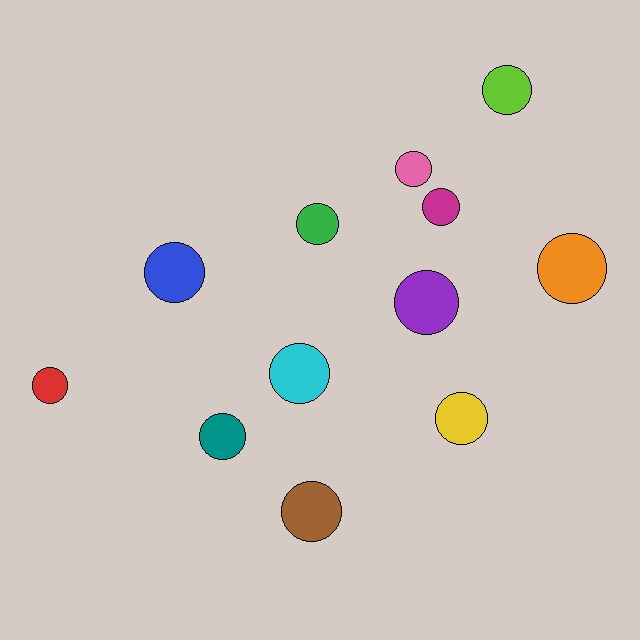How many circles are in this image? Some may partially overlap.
There are 12 circles.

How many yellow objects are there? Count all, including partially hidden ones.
There is 1 yellow object.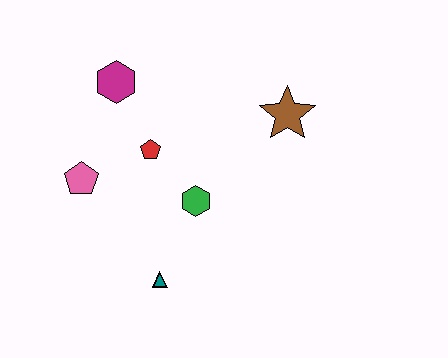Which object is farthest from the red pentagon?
The brown star is farthest from the red pentagon.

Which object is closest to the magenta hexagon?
The red pentagon is closest to the magenta hexagon.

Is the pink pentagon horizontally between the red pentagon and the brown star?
No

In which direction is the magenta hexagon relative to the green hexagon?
The magenta hexagon is above the green hexagon.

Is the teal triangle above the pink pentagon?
No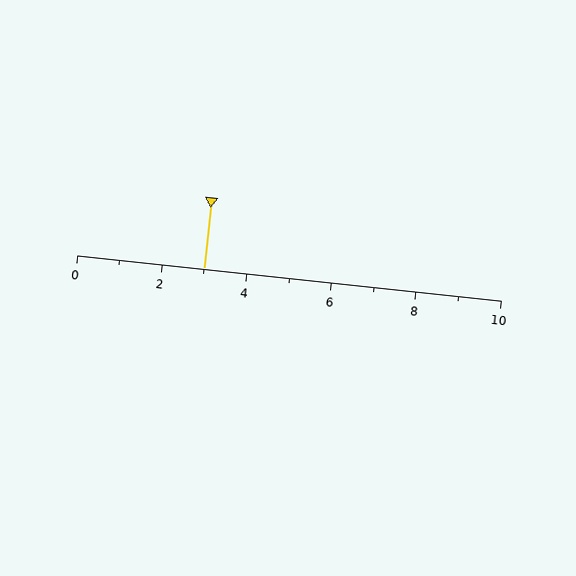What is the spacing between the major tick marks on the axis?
The major ticks are spaced 2 apart.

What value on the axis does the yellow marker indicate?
The marker indicates approximately 3.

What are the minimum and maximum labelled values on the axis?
The axis runs from 0 to 10.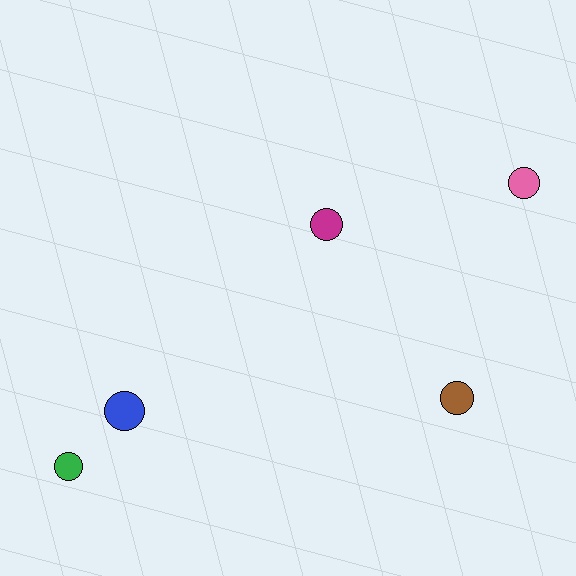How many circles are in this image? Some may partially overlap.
There are 5 circles.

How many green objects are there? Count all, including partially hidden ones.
There is 1 green object.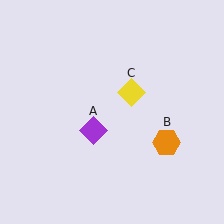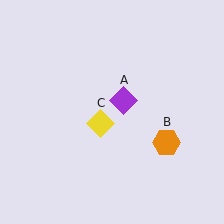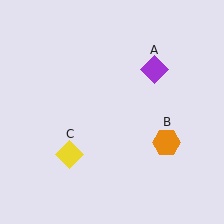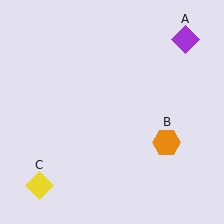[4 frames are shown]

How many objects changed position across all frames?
2 objects changed position: purple diamond (object A), yellow diamond (object C).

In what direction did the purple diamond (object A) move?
The purple diamond (object A) moved up and to the right.